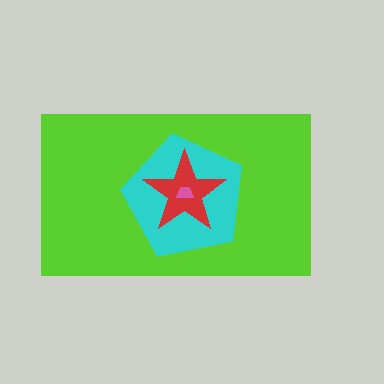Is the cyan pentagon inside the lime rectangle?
Yes.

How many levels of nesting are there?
4.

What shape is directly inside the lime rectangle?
The cyan pentagon.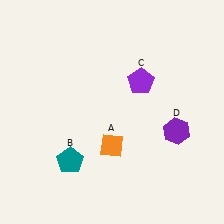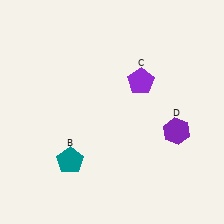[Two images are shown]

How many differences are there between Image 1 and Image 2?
There is 1 difference between the two images.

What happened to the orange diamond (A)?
The orange diamond (A) was removed in Image 2. It was in the bottom-left area of Image 1.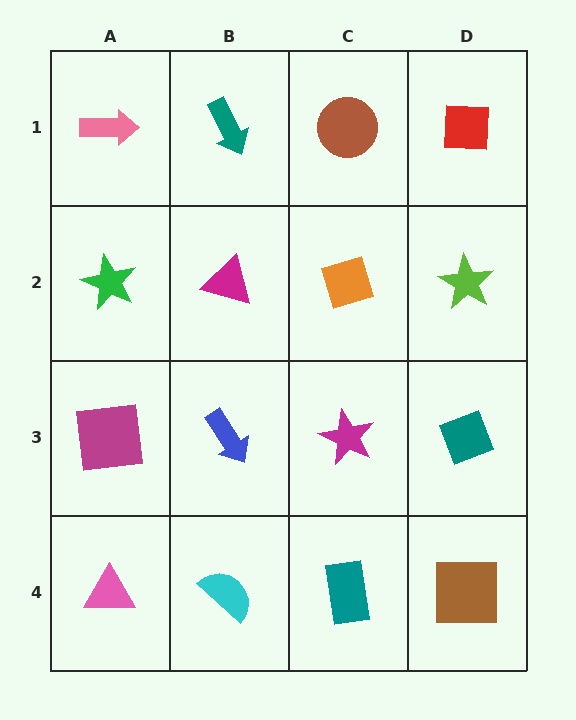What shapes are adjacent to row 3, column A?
A green star (row 2, column A), a pink triangle (row 4, column A), a blue arrow (row 3, column B).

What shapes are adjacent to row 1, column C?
An orange diamond (row 2, column C), a teal arrow (row 1, column B), a red square (row 1, column D).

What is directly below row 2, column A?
A magenta square.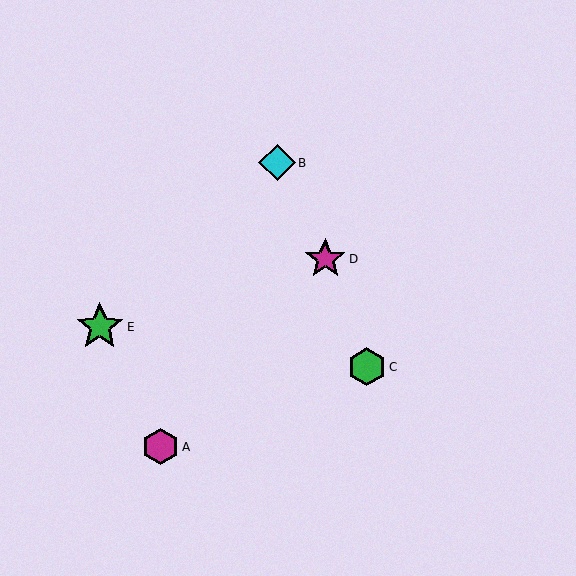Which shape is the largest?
The green star (labeled E) is the largest.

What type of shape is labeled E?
Shape E is a green star.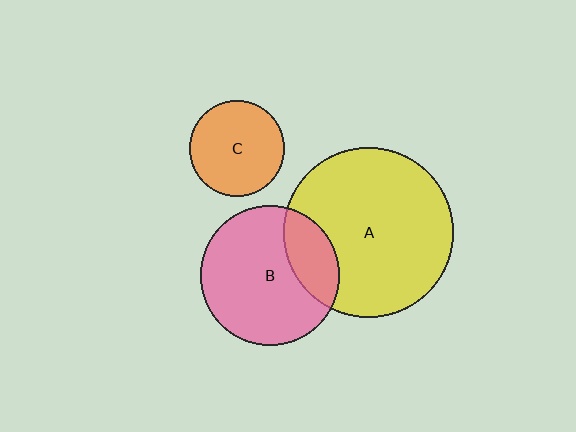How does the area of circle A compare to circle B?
Approximately 1.5 times.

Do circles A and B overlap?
Yes.